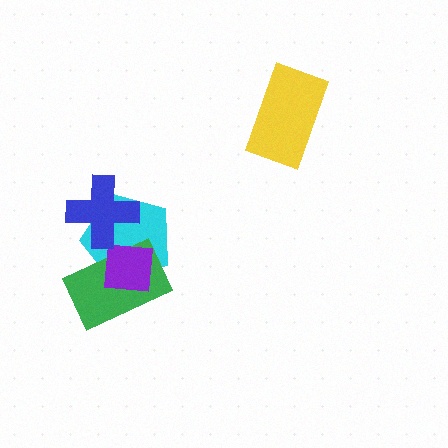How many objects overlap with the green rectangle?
3 objects overlap with the green rectangle.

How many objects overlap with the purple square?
2 objects overlap with the purple square.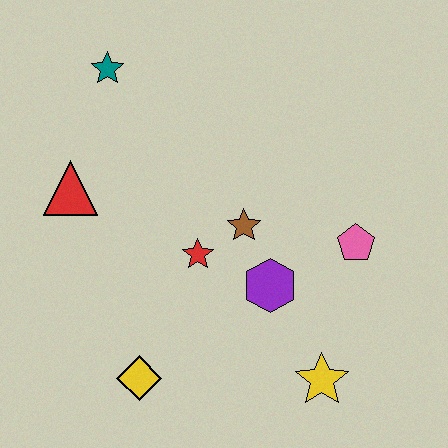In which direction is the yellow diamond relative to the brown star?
The yellow diamond is below the brown star.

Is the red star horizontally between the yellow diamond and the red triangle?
No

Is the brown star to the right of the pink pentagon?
No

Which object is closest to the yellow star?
The purple hexagon is closest to the yellow star.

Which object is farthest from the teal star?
The yellow star is farthest from the teal star.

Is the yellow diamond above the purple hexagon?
No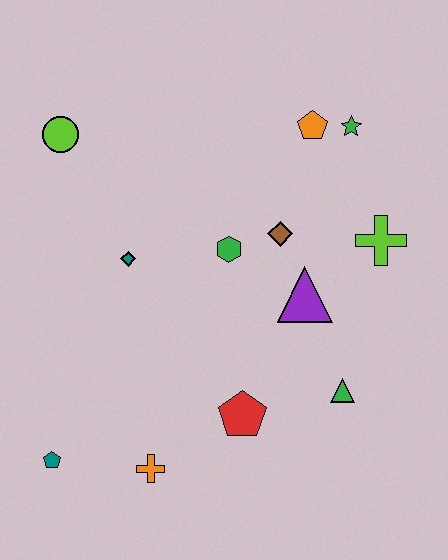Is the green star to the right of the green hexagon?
Yes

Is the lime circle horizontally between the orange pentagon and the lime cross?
No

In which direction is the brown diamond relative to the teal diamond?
The brown diamond is to the right of the teal diamond.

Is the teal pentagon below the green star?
Yes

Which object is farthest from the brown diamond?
The teal pentagon is farthest from the brown diamond.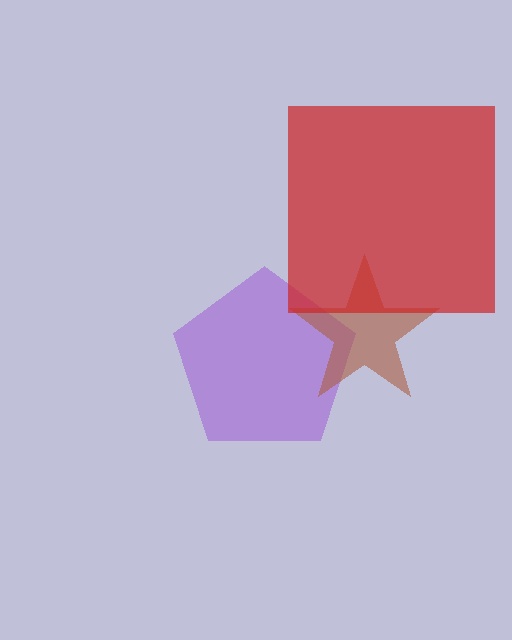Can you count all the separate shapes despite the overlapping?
Yes, there are 3 separate shapes.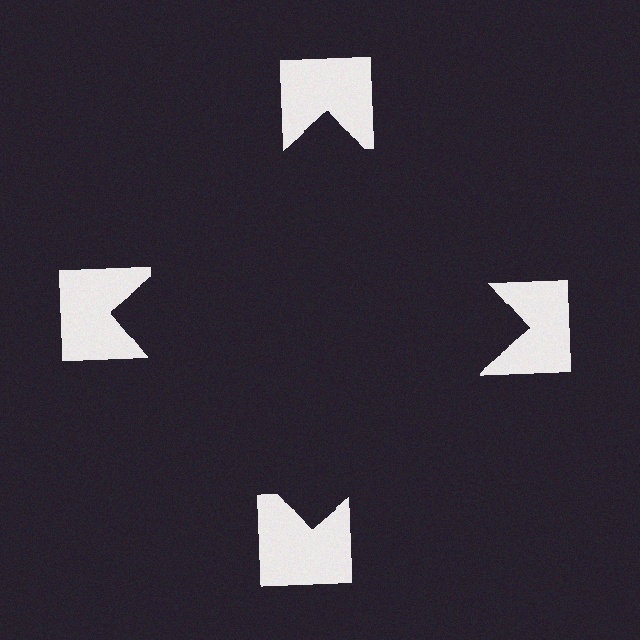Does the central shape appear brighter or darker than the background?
It typically appears slightly darker than the background, even though no actual brightness change is drawn.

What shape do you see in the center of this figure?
An illusory square — its edges are inferred from the aligned wedge cuts in the notched squares, not physically drawn.